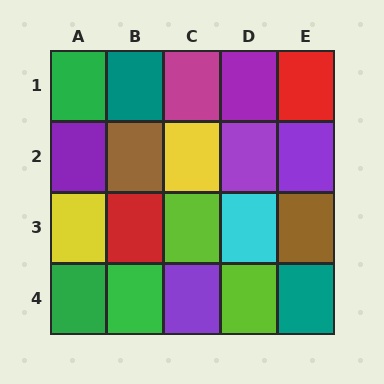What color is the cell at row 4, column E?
Teal.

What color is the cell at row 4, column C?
Purple.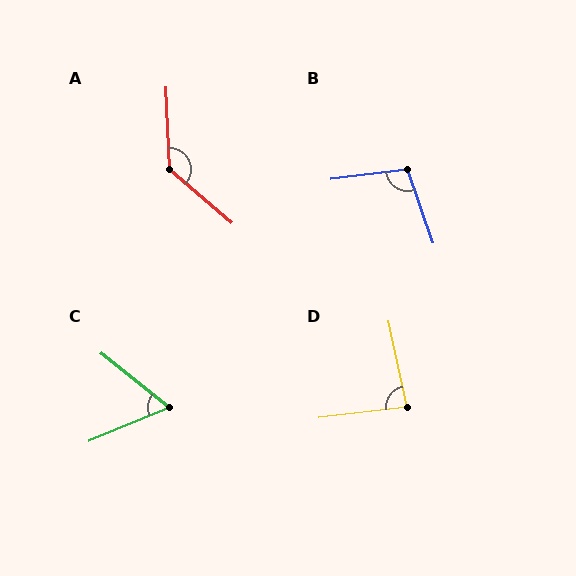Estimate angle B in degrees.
Approximately 102 degrees.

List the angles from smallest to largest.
C (61°), D (85°), B (102°), A (133°).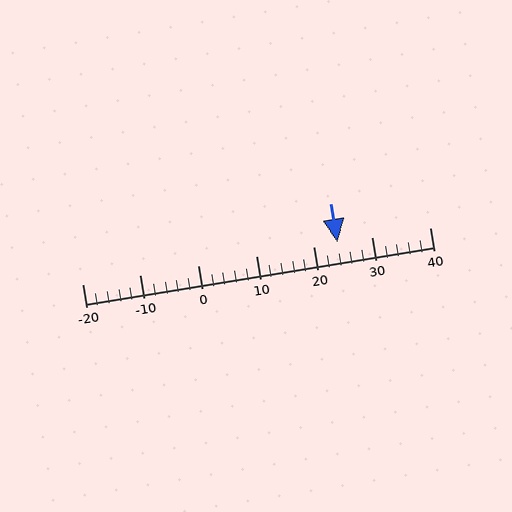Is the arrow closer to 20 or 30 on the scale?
The arrow is closer to 20.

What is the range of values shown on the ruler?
The ruler shows values from -20 to 40.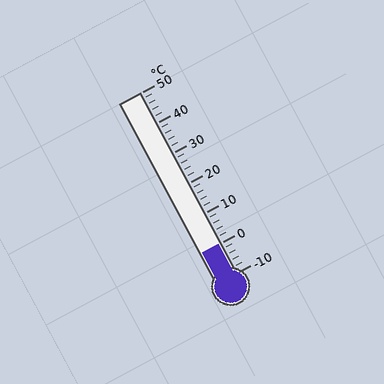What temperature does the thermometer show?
The thermometer shows approximately 0°C.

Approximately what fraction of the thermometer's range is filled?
The thermometer is filled to approximately 15% of its range.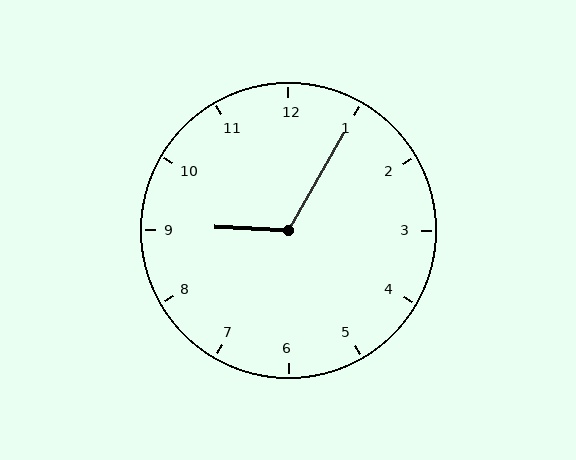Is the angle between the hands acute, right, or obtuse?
It is obtuse.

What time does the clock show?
9:05.